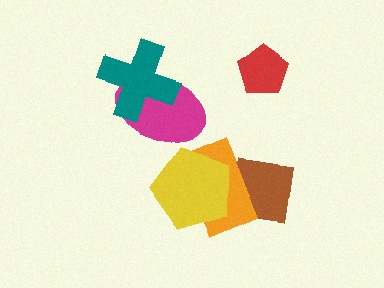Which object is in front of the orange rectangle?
The yellow pentagon is in front of the orange rectangle.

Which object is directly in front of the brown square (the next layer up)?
The orange rectangle is directly in front of the brown square.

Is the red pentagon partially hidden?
No, no other shape covers it.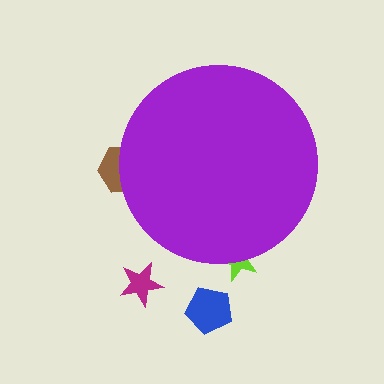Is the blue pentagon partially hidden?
No, the blue pentagon is fully visible.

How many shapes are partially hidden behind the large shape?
2 shapes are partially hidden.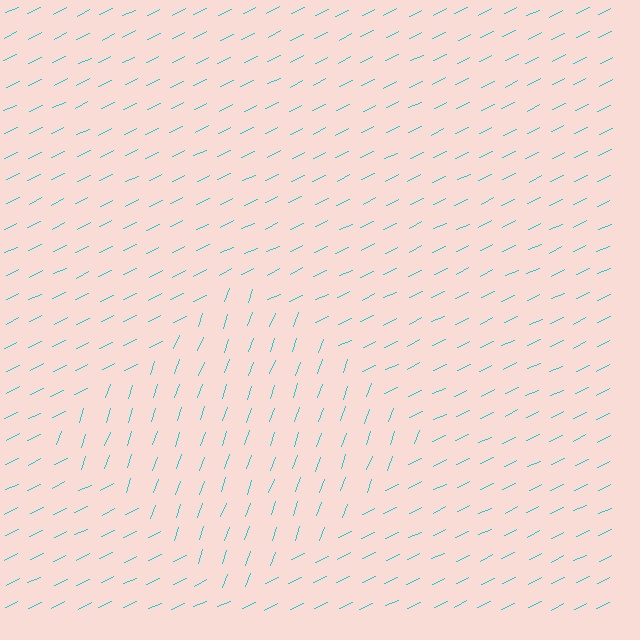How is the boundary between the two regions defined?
The boundary is defined purely by a change in line orientation (approximately 45 degrees difference). All lines are the same color and thickness.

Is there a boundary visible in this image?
Yes, there is a texture boundary formed by a change in line orientation.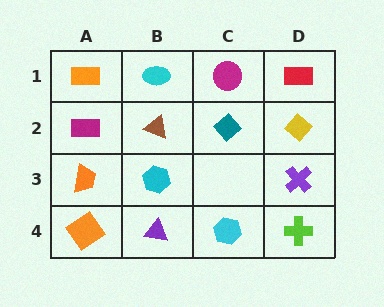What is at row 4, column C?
A cyan hexagon.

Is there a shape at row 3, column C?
No, that cell is empty.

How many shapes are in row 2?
4 shapes.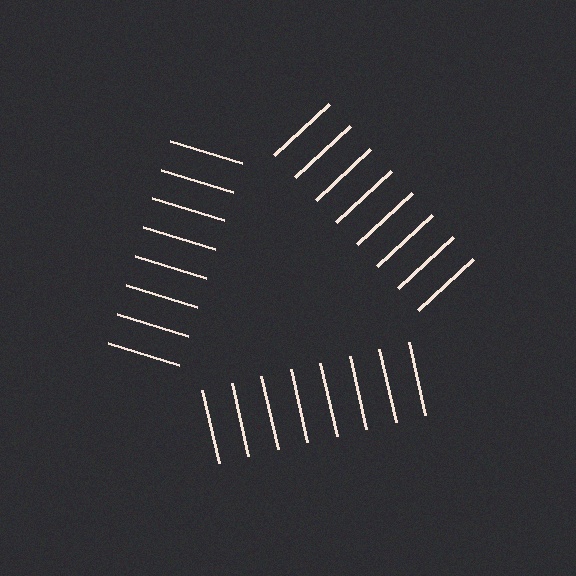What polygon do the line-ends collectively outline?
An illusory triangle — the line segments terminate on its edges but no continuous stroke is drawn.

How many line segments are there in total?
24 — 8 along each of the 3 edges.